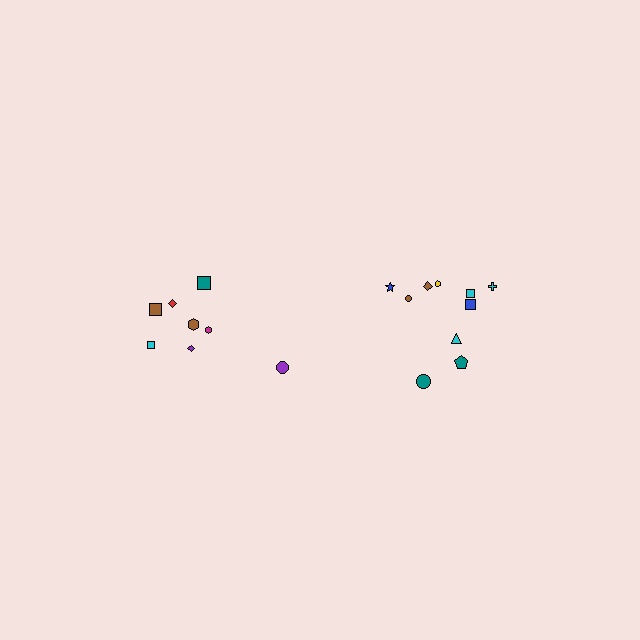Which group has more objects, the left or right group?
The right group.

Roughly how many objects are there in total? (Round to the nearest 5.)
Roughly 20 objects in total.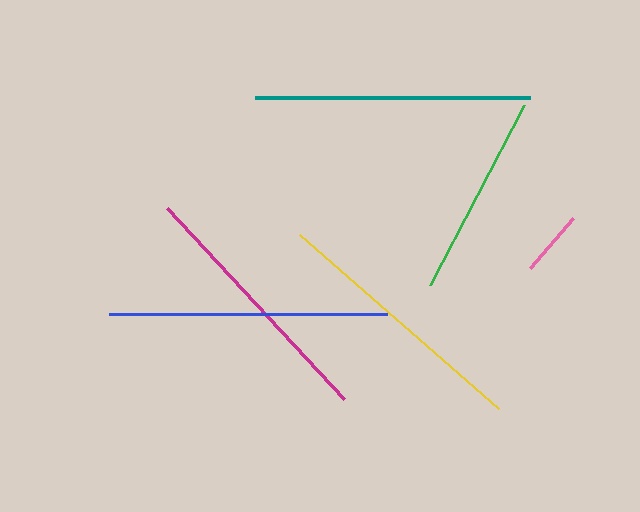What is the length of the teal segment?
The teal segment is approximately 275 pixels long.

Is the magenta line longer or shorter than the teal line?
The teal line is longer than the magenta line.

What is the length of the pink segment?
The pink segment is approximately 67 pixels long.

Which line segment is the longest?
The blue line is the longest at approximately 278 pixels.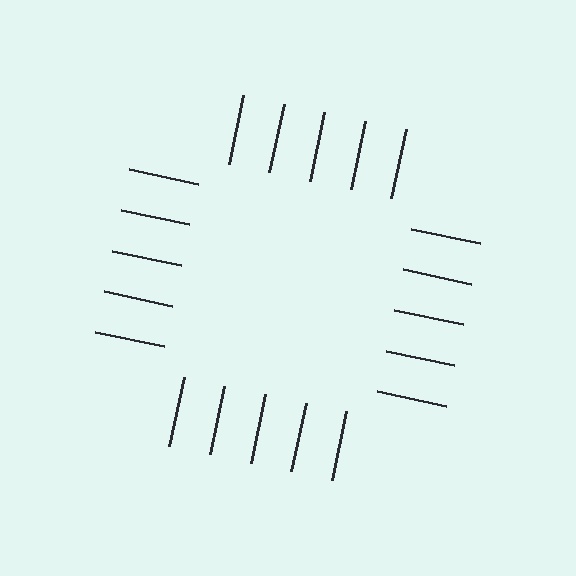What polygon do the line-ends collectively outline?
An illusory square — the line segments terminate on its edges but no continuous stroke is drawn.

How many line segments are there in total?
20 — 5 along each of the 4 edges.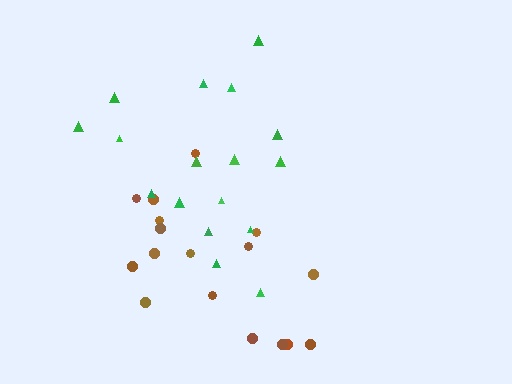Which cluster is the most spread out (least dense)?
Brown.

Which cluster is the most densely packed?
Green.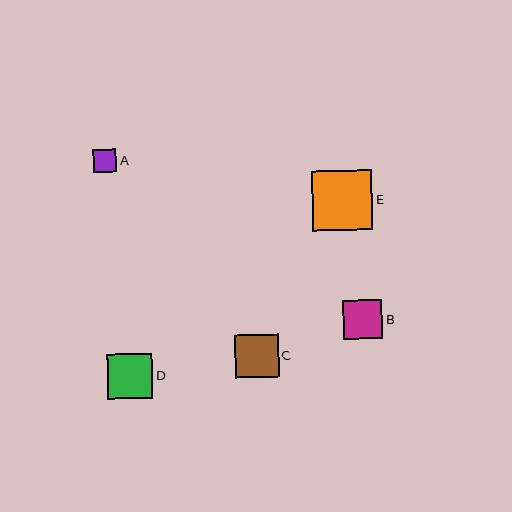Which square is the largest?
Square E is the largest with a size of approximately 60 pixels.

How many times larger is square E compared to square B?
Square E is approximately 1.5 times the size of square B.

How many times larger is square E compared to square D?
Square E is approximately 1.3 times the size of square D.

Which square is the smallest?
Square A is the smallest with a size of approximately 23 pixels.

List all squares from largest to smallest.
From largest to smallest: E, D, C, B, A.